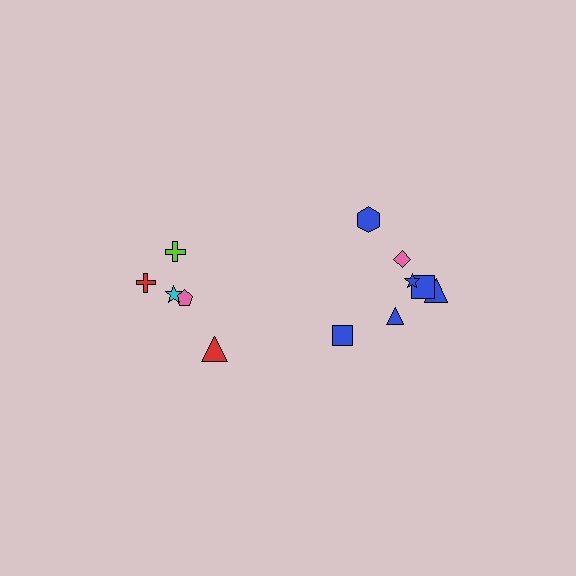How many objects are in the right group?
There are 7 objects.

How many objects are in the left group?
There are 5 objects.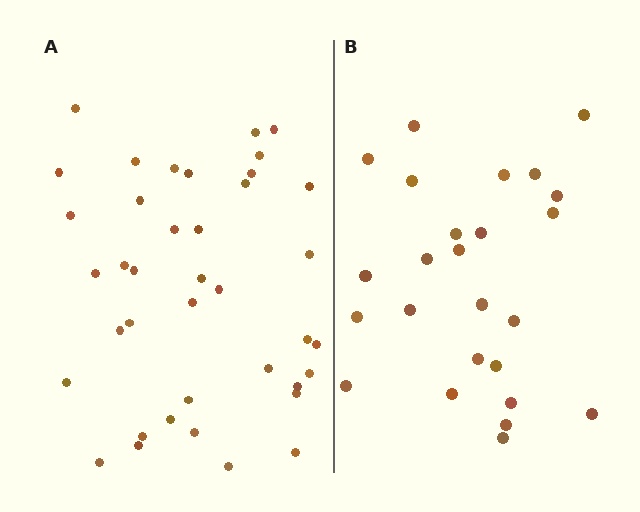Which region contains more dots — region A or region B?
Region A (the left region) has more dots.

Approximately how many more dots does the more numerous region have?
Region A has approximately 15 more dots than region B.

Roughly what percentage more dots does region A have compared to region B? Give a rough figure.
About 55% more.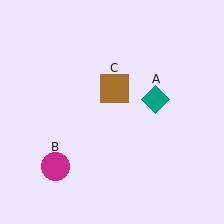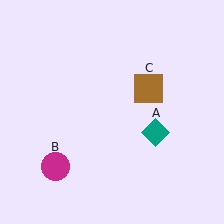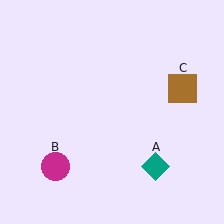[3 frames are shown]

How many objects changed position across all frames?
2 objects changed position: teal diamond (object A), brown square (object C).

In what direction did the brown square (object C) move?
The brown square (object C) moved right.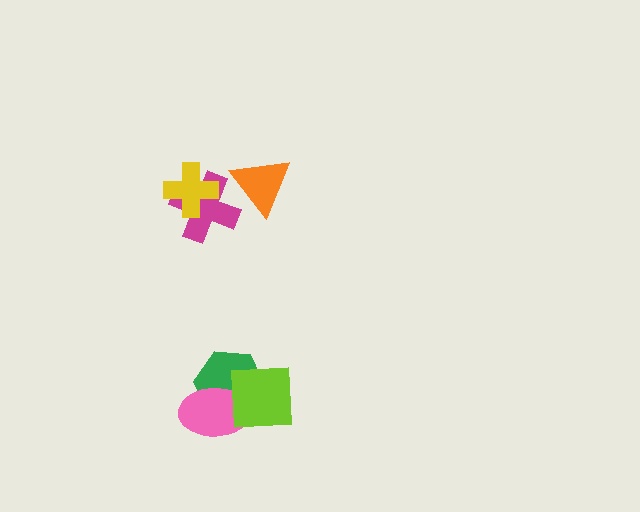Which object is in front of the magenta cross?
The yellow cross is in front of the magenta cross.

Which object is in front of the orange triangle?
The magenta cross is in front of the orange triangle.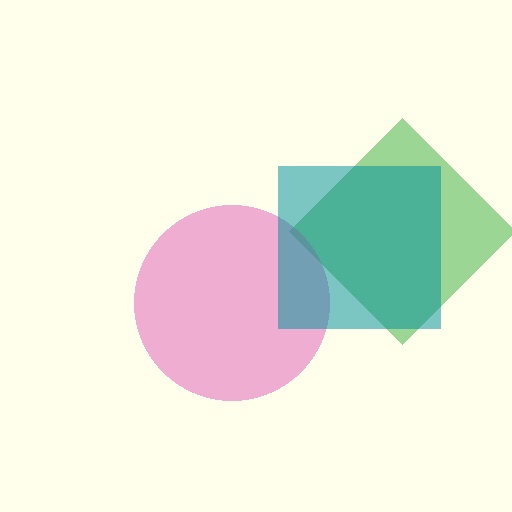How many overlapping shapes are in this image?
There are 3 overlapping shapes in the image.